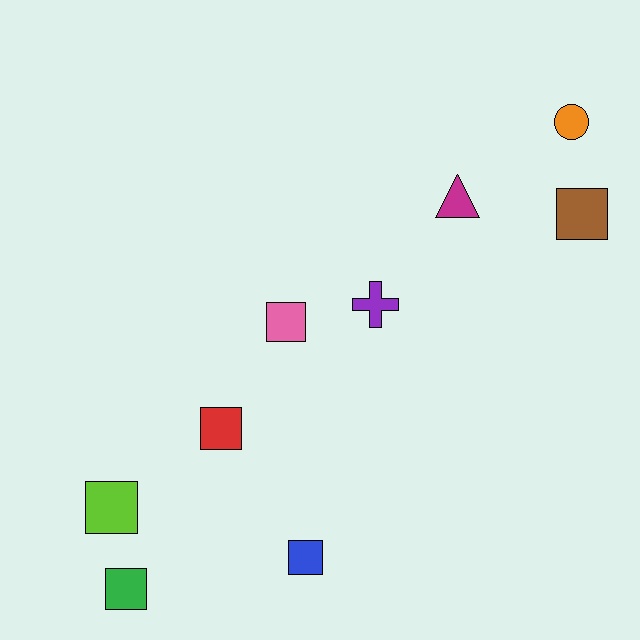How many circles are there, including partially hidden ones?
There is 1 circle.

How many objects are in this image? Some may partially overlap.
There are 9 objects.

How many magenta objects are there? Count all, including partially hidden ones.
There is 1 magenta object.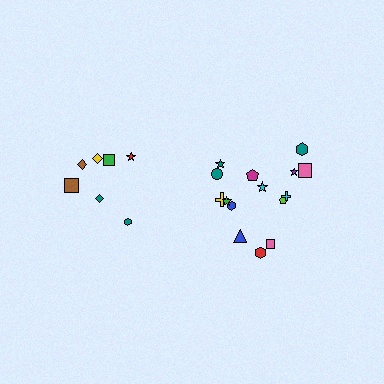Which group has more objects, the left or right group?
The right group.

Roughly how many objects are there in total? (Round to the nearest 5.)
Roughly 20 objects in total.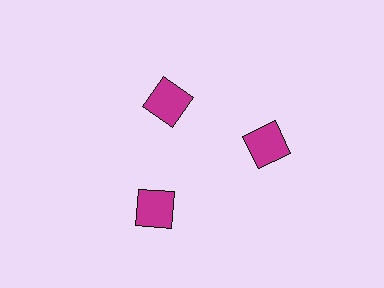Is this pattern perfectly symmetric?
No. The 3 magenta squares are arranged in a ring, but one element near the 11 o'clock position is pulled inward toward the center, breaking the 3-fold rotational symmetry.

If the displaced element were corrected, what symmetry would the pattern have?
It would have 3-fold rotational symmetry — the pattern would map onto itself every 120 degrees.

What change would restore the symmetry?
The symmetry would be restored by moving it outward, back onto the ring so that all 3 squares sit at equal angles and equal distance from the center.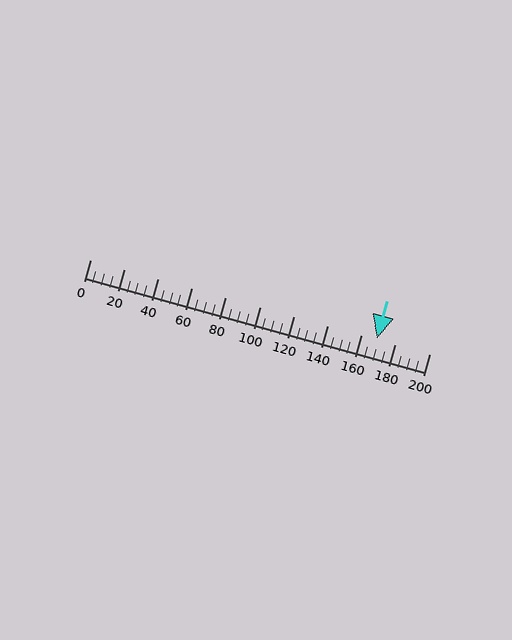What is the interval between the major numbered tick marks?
The major tick marks are spaced 20 units apart.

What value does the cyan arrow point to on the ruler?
The cyan arrow points to approximately 169.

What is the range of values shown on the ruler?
The ruler shows values from 0 to 200.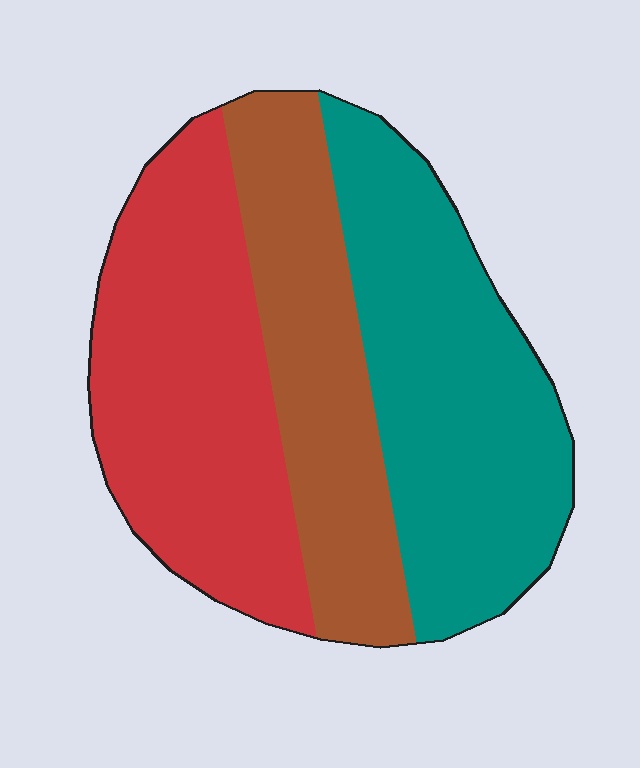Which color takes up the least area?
Brown, at roughly 25%.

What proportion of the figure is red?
Red takes up about three eighths (3/8) of the figure.